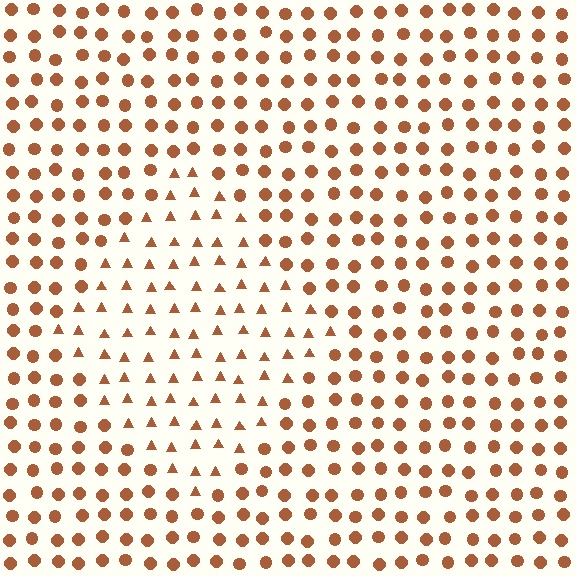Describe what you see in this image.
The image is filled with small brown elements arranged in a uniform grid. A diamond-shaped region contains triangles, while the surrounding area contains circles. The boundary is defined purely by the change in element shape.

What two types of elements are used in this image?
The image uses triangles inside the diamond region and circles outside it.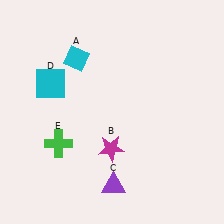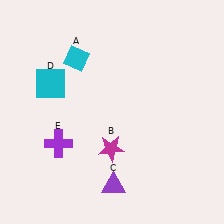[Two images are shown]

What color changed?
The cross (E) changed from green in Image 1 to purple in Image 2.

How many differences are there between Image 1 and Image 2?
There is 1 difference between the two images.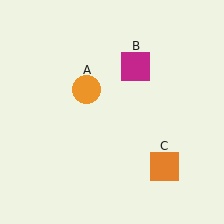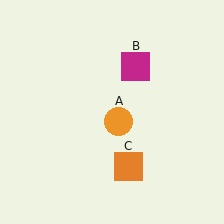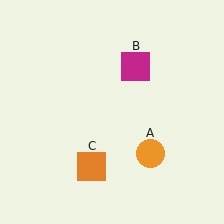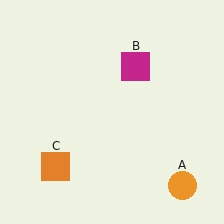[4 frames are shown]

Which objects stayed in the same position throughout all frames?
Magenta square (object B) remained stationary.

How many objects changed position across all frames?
2 objects changed position: orange circle (object A), orange square (object C).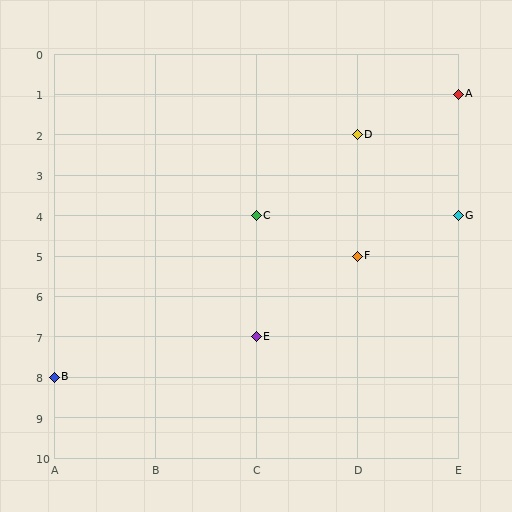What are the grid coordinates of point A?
Point A is at grid coordinates (E, 1).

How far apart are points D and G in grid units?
Points D and G are 1 column and 2 rows apart (about 2.2 grid units diagonally).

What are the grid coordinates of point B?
Point B is at grid coordinates (A, 8).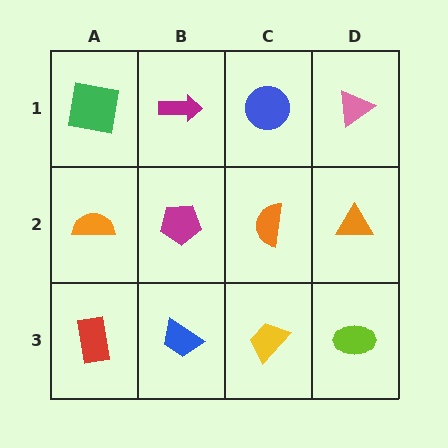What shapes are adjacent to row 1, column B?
A magenta pentagon (row 2, column B), a green square (row 1, column A), a blue circle (row 1, column C).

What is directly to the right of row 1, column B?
A blue circle.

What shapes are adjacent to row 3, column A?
An orange semicircle (row 2, column A), a blue trapezoid (row 3, column B).